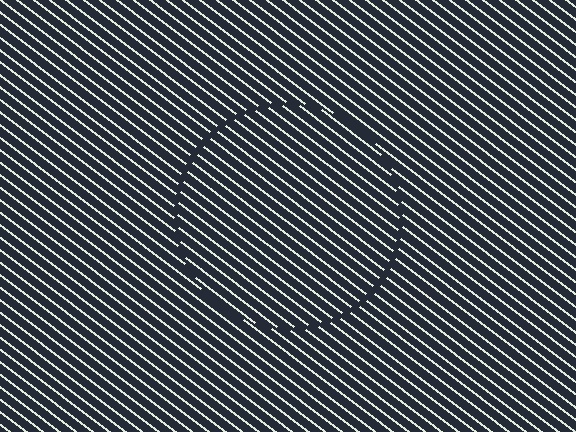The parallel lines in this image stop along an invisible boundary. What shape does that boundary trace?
An illusory circle. The interior of the shape contains the same grating, shifted by half a period — the contour is defined by the phase discontinuity where line-ends from the inner and outer gratings abut.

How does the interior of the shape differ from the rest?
The interior of the shape contains the same grating, shifted by half a period — the contour is defined by the phase discontinuity where line-ends from the inner and outer gratings abut.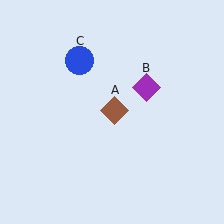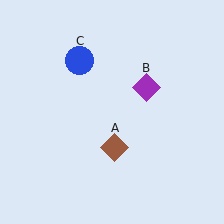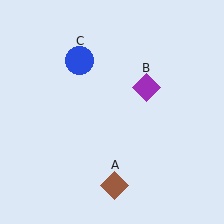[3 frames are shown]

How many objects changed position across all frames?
1 object changed position: brown diamond (object A).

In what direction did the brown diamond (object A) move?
The brown diamond (object A) moved down.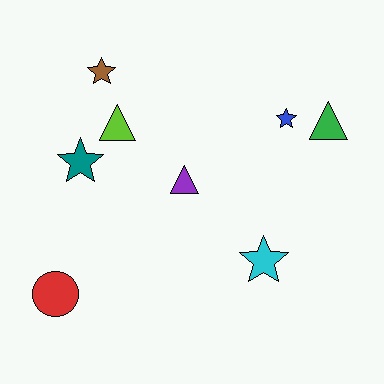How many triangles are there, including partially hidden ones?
There are 3 triangles.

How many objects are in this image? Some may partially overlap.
There are 8 objects.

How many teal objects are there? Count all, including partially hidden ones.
There is 1 teal object.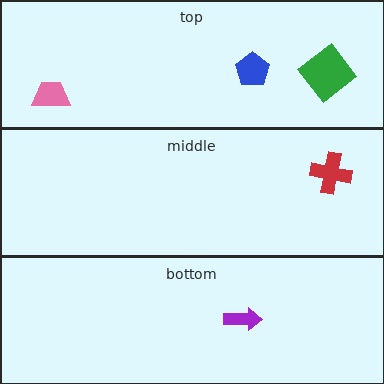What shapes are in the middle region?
The red cross.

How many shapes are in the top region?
3.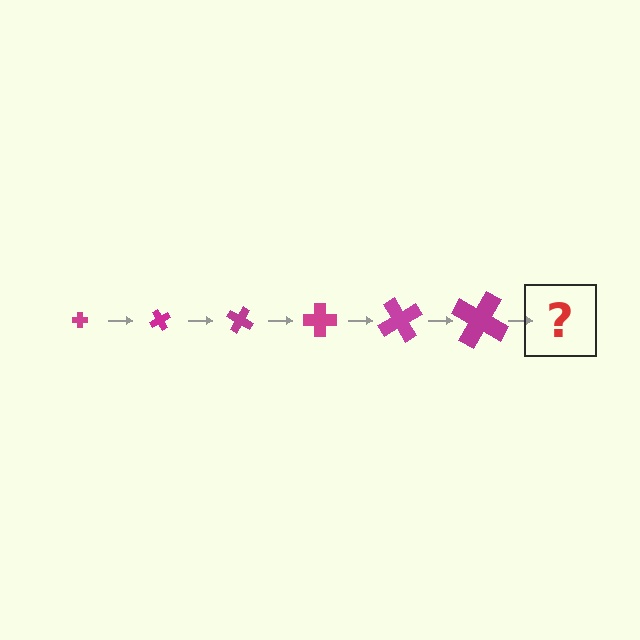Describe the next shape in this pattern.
It should be a cross, larger than the previous one and rotated 360 degrees from the start.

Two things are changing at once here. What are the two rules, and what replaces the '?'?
The two rules are that the cross grows larger each step and it rotates 60 degrees each step. The '?' should be a cross, larger than the previous one and rotated 360 degrees from the start.